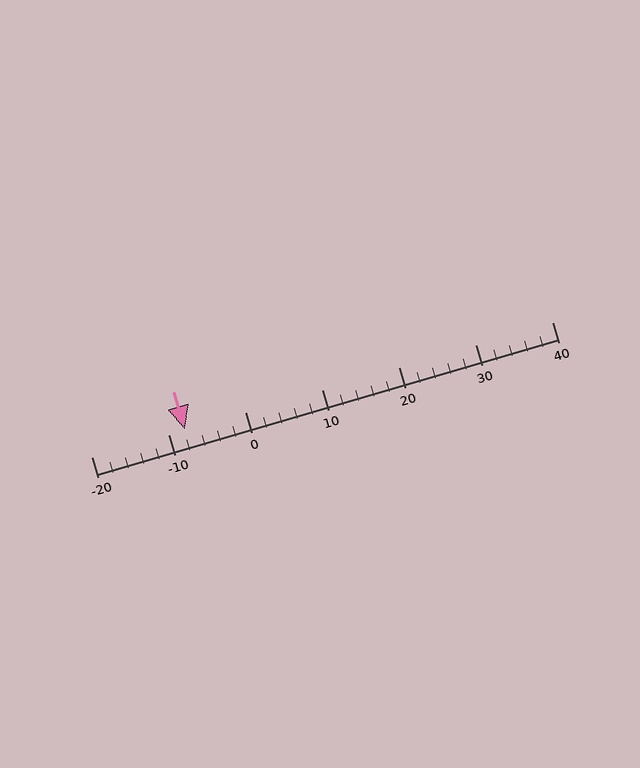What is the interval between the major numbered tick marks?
The major tick marks are spaced 10 units apart.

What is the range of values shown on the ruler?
The ruler shows values from -20 to 40.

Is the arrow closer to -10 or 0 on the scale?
The arrow is closer to -10.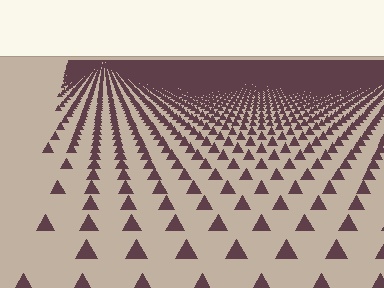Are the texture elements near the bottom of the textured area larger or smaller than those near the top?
Larger. Near the bottom, elements are closer to the viewer and appear at a bigger on-screen size.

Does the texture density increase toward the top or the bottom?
Density increases toward the top.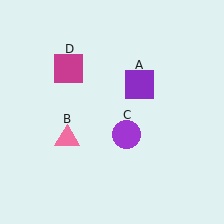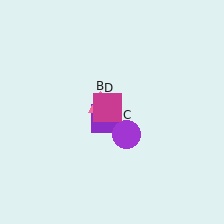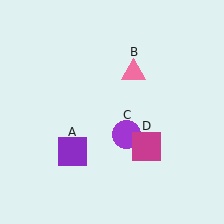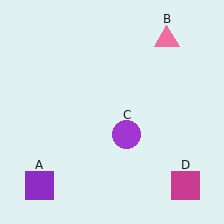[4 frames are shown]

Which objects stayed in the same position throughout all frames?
Purple circle (object C) remained stationary.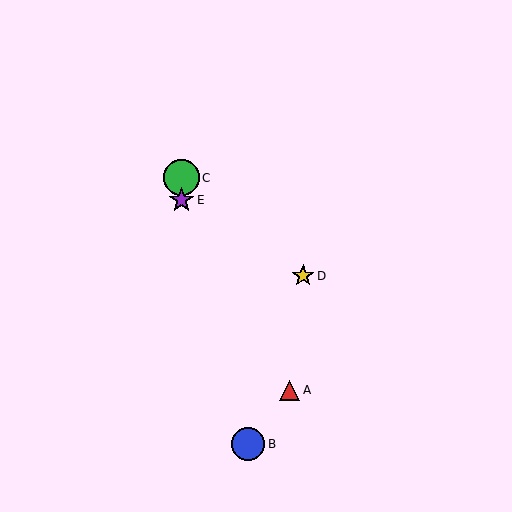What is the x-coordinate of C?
Object C is at x≈182.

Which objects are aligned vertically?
Objects C, E are aligned vertically.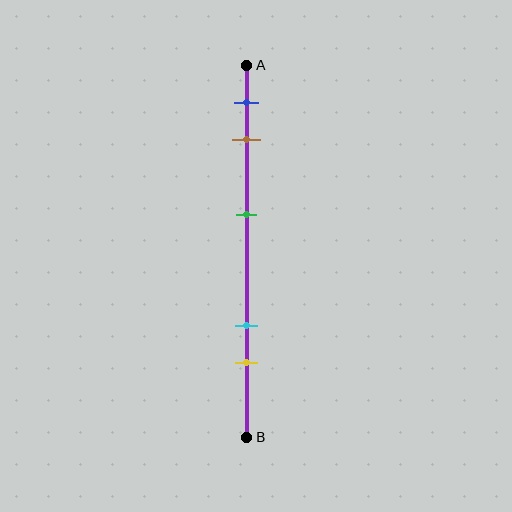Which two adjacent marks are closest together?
The blue and brown marks are the closest adjacent pair.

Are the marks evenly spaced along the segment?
No, the marks are not evenly spaced.